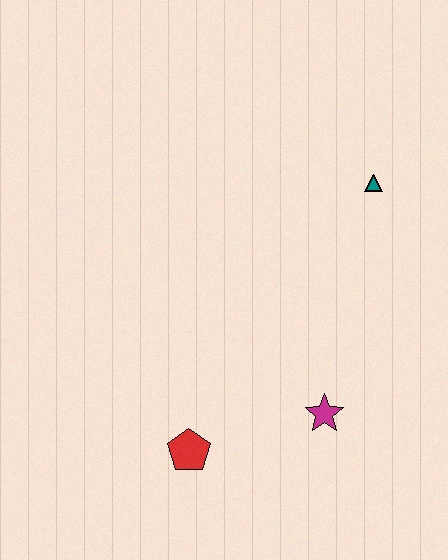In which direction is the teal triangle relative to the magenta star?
The teal triangle is above the magenta star.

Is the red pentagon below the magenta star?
Yes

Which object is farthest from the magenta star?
The teal triangle is farthest from the magenta star.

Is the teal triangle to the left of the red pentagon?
No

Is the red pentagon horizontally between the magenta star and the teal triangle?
No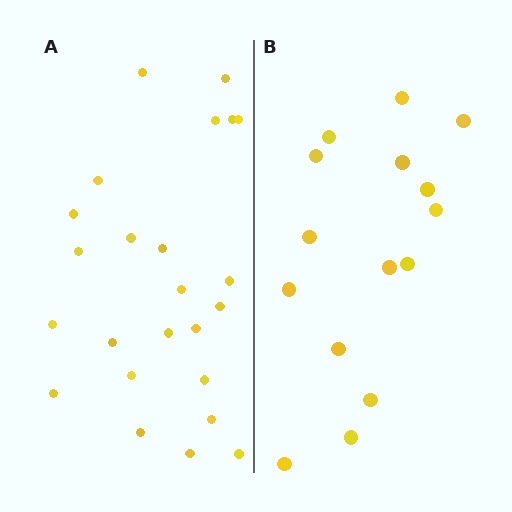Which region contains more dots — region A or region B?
Region A (the left region) has more dots.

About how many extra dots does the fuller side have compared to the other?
Region A has roughly 8 or so more dots than region B.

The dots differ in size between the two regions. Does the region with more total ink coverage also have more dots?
No. Region B has more total ink coverage because its dots are larger, but region A actually contains more individual dots. Total area can be misleading — the number of items is what matters here.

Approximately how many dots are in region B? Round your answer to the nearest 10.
About 20 dots. (The exact count is 15, which rounds to 20.)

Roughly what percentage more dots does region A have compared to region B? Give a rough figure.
About 60% more.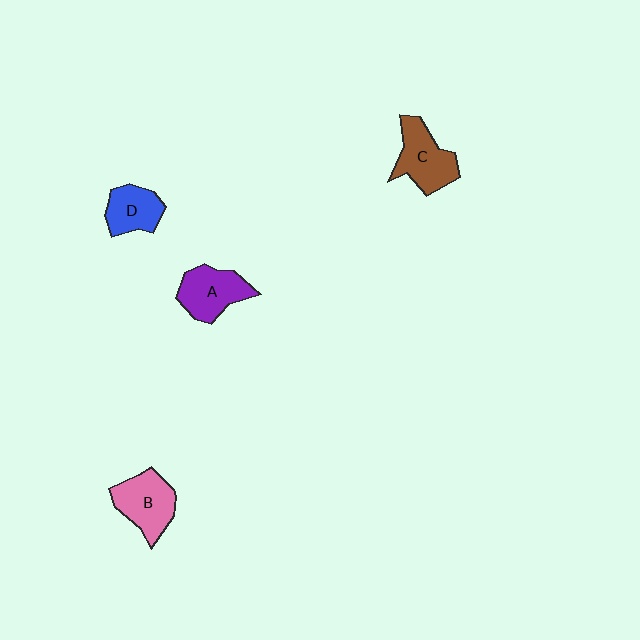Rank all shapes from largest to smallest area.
From largest to smallest: C (brown), B (pink), A (purple), D (blue).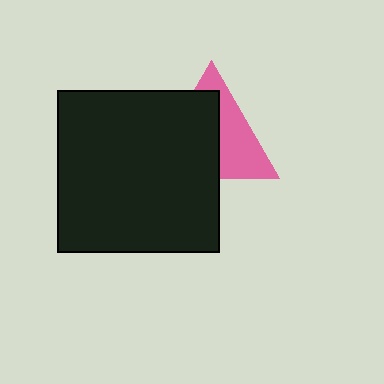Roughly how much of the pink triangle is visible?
A small part of it is visible (roughly 44%).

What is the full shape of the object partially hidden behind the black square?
The partially hidden object is a pink triangle.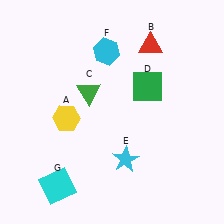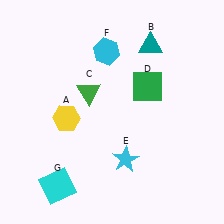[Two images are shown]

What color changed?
The triangle (B) changed from red in Image 1 to teal in Image 2.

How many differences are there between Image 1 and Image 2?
There is 1 difference between the two images.